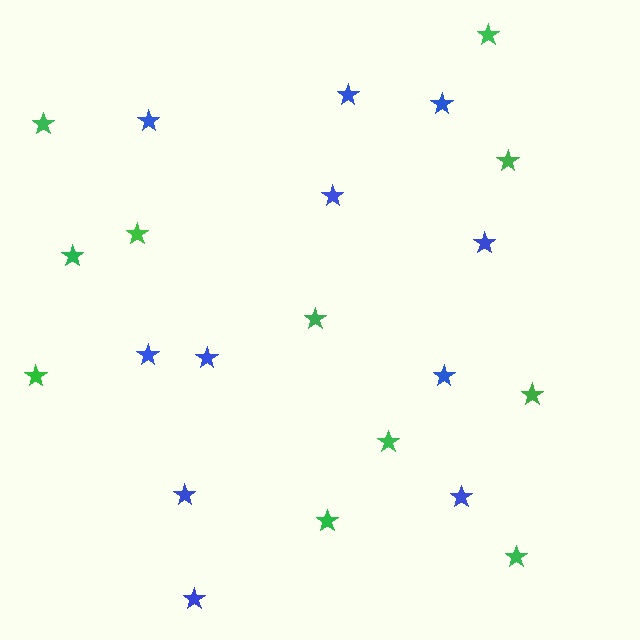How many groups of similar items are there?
There are 2 groups: one group of green stars (11) and one group of blue stars (11).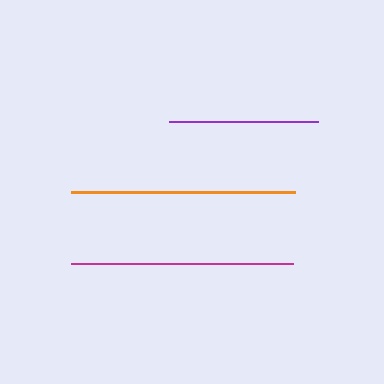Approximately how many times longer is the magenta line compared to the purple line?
The magenta line is approximately 1.5 times the length of the purple line.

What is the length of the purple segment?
The purple segment is approximately 150 pixels long.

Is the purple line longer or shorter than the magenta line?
The magenta line is longer than the purple line.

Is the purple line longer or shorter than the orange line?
The orange line is longer than the purple line.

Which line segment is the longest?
The orange line is the longest at approximately 224 pixels.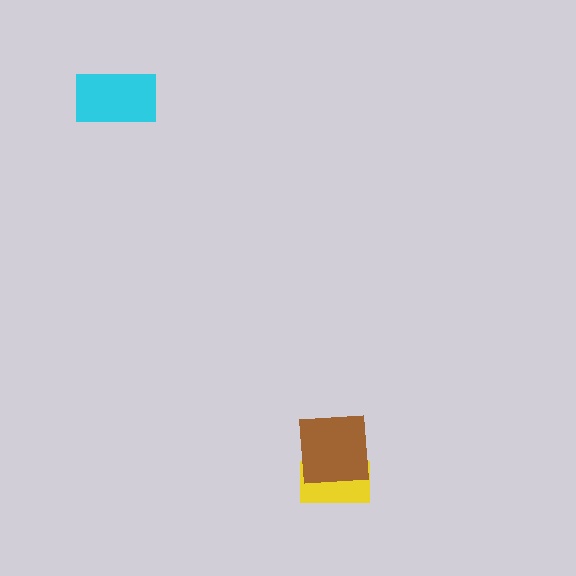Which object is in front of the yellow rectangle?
The brown square is in front of the yellow rectangle.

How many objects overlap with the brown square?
1 object overlaps with the brown square.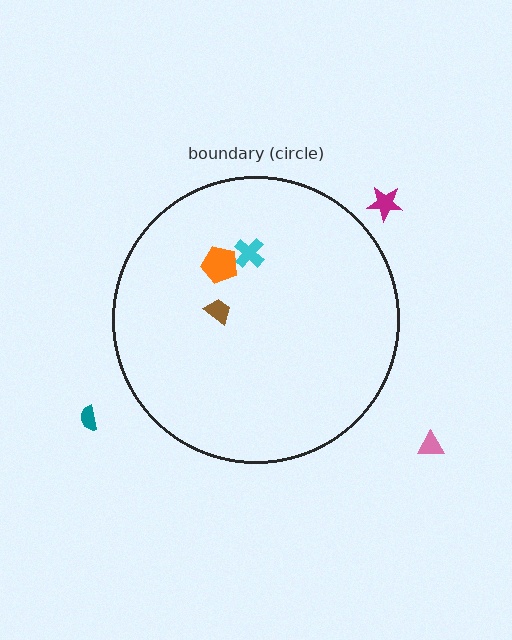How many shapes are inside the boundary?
3 inside, 3 outside.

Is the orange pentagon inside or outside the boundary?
Inside.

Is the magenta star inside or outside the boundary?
Outside.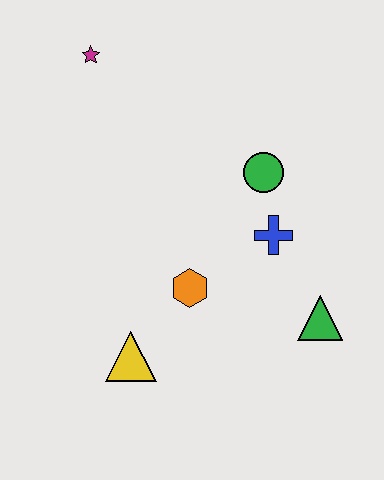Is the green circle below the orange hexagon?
No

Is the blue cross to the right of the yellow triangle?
Yes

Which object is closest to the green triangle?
The blue cross is closest to the green triangle.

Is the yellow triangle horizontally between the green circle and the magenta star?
Yes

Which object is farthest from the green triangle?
The magenta star is farthest from the green triangle.